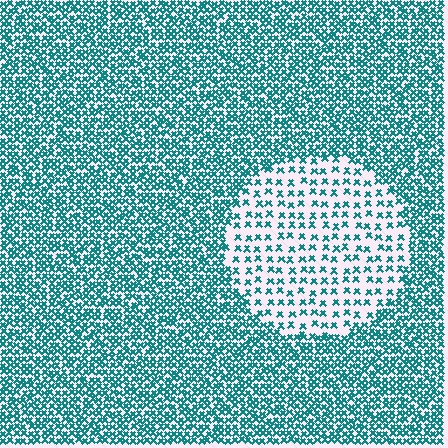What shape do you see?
I see a circle.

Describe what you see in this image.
The image contains small teal elements arranged at two different densities. A circle-shaped region is visible where the elements are less densely packed than the surrounding area.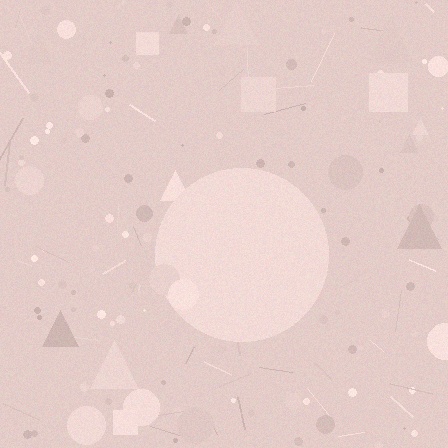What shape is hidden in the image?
A circle is hidden in the image.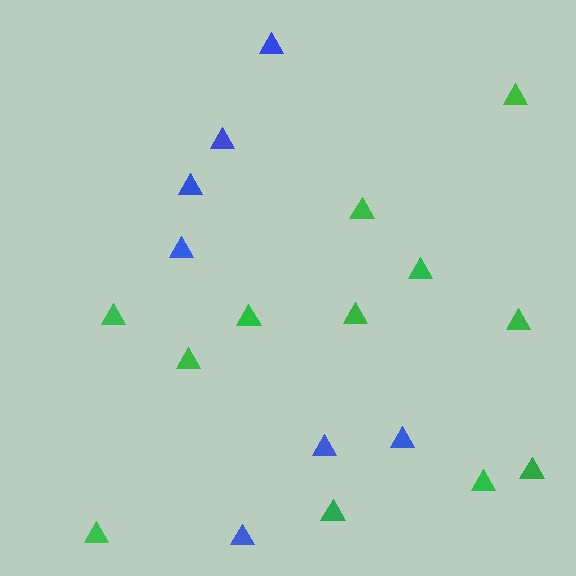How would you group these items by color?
There are 2 groups: one group of green triangles (12) and one group of blue triangles (7).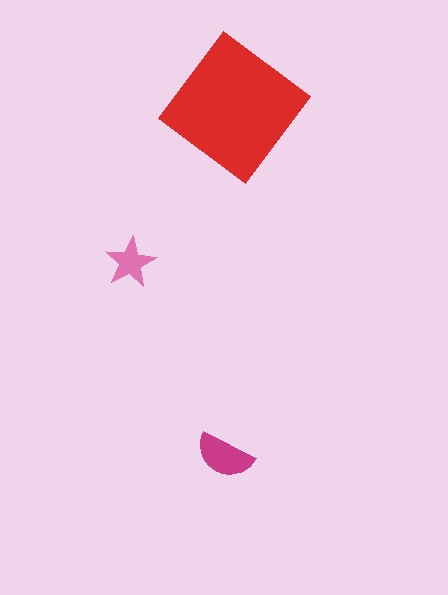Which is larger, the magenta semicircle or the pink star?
The magenta semicircle.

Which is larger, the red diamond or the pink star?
The red diamond.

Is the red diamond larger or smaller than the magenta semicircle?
Larger.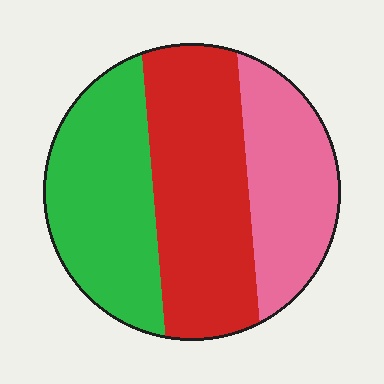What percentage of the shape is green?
Green covers around 35% of the shape.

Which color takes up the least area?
Pink, at roughly 25%.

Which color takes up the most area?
Red, at roughly 40%.